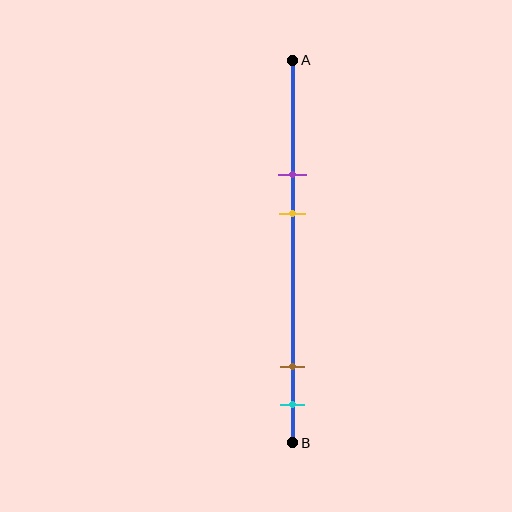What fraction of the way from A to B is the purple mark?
The purple mark is approximately 30% (0.3) of the way from A to B.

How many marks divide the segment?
There are 4 marks dividing the segment.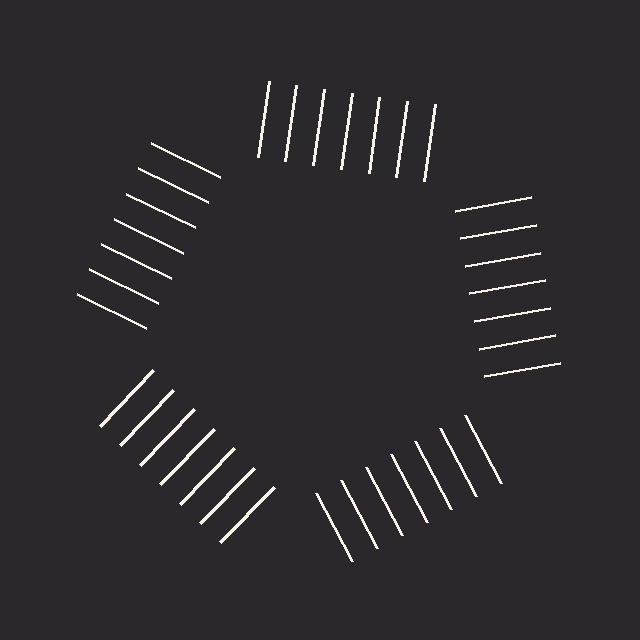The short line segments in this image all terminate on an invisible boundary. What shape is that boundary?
An illusory pentagon — the line segments terminate on its edges but no continuous stroke is drawn.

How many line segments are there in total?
35 — 7 along each of the 5 edges.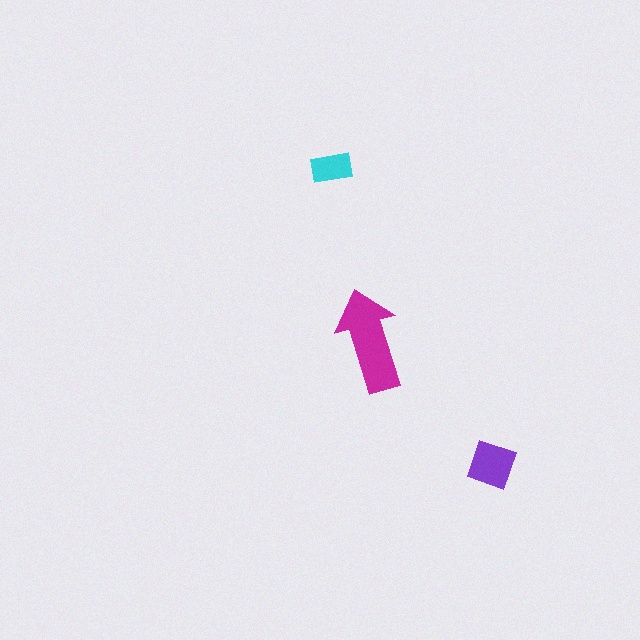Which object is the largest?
The magenta arrow.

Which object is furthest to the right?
The purple diamond is rightmost.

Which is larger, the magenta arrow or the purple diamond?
The magenta arrow.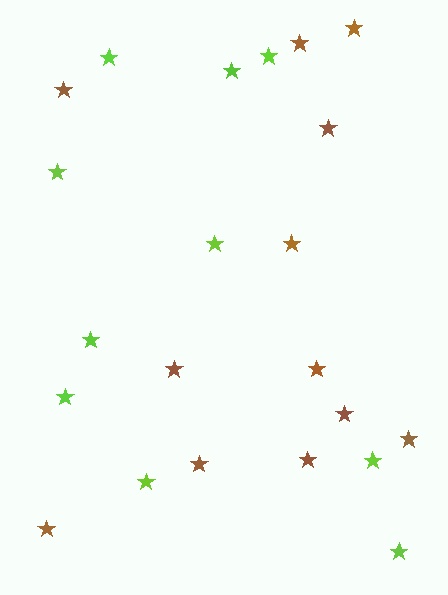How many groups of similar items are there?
There are 2 groups: one group of brown stars (12) and one group of lime stars (10).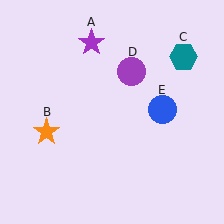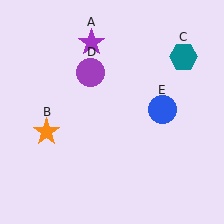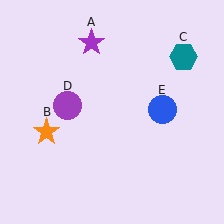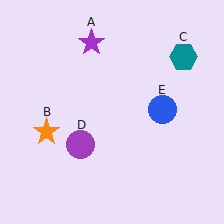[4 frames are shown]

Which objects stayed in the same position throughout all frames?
Purple star (object A) and orange star (object B) and teal hexagon (object C) and blue circle (object E) remained stationary.